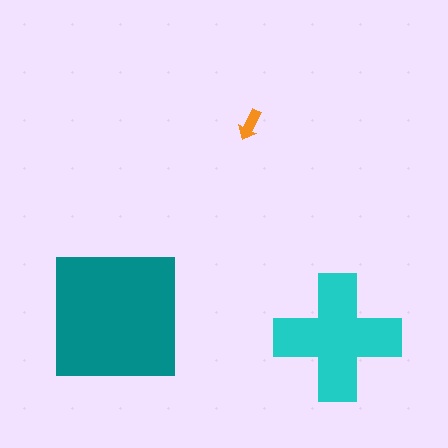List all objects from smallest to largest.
The orange arrow, the cyan cross, the teal square.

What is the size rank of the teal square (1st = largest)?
1st.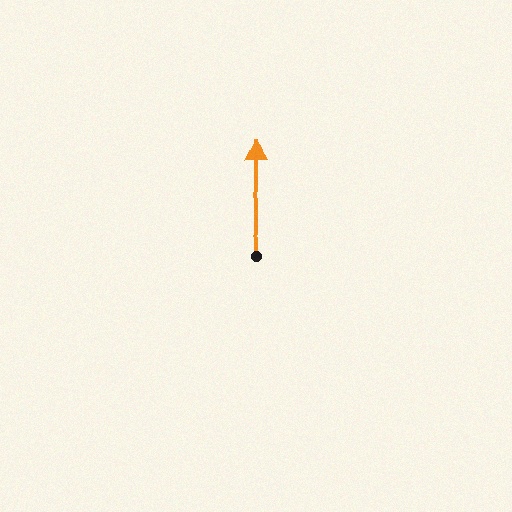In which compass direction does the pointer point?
North.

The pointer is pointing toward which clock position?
Roughly 12 o'clock.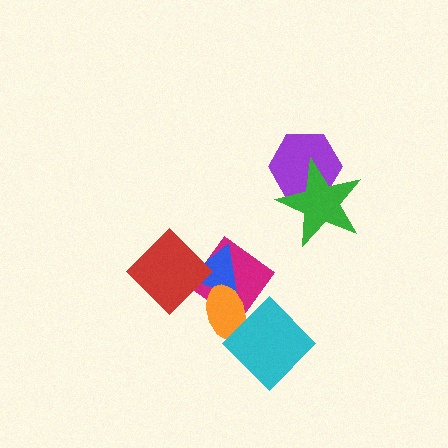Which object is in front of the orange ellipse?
The cyan diamond is in front of the orange ellipse.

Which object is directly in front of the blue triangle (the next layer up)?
The red diamond is directly in front of the blue triangle.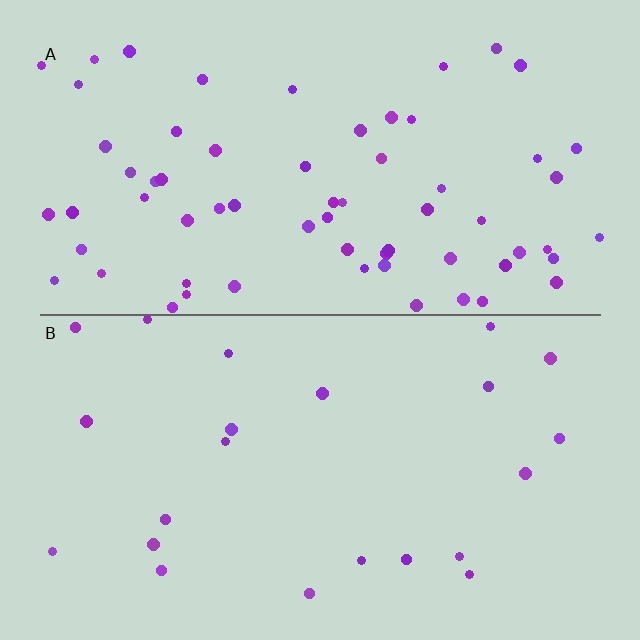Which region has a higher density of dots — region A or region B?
A (the top).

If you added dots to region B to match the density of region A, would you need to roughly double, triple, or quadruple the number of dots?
Approximately triple.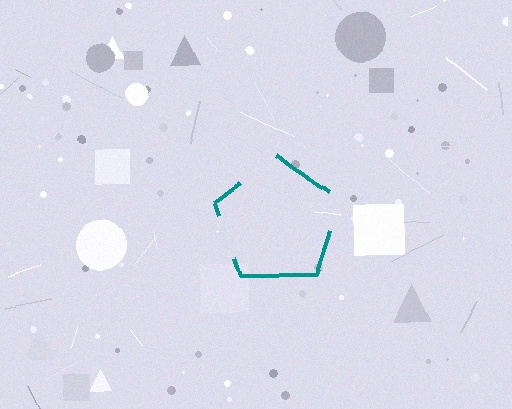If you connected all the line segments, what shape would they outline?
They would outline a pentagon.